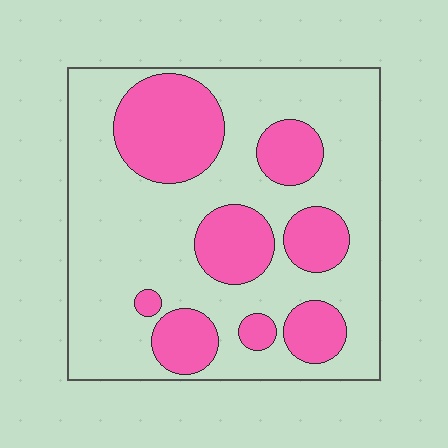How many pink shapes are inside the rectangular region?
8.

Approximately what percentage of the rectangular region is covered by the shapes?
Approximately 30%.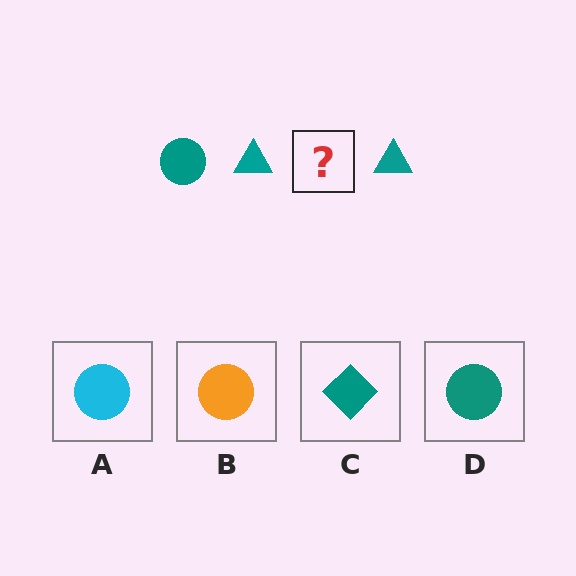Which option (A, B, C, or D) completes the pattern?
D.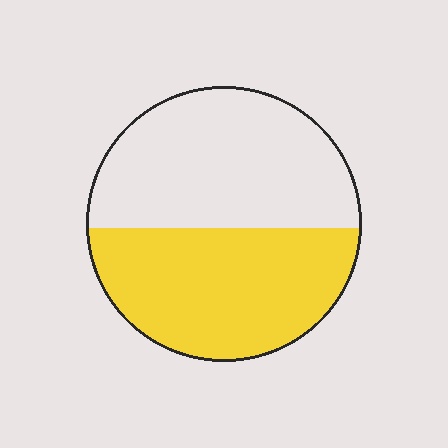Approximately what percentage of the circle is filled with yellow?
Approximately 50%.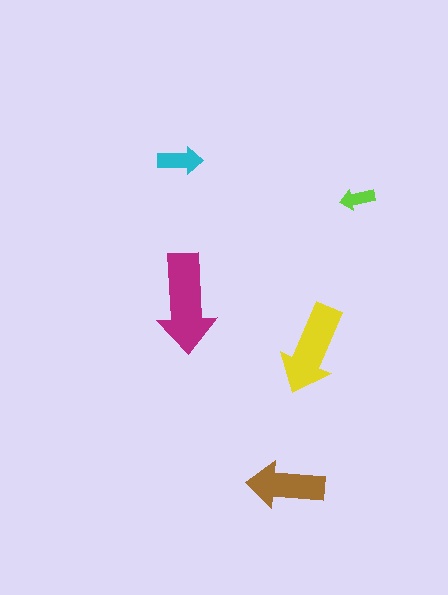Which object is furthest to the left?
The cyan arrow is leftmost.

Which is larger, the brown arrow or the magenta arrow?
The magenta one.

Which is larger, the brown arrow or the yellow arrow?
The yellow one.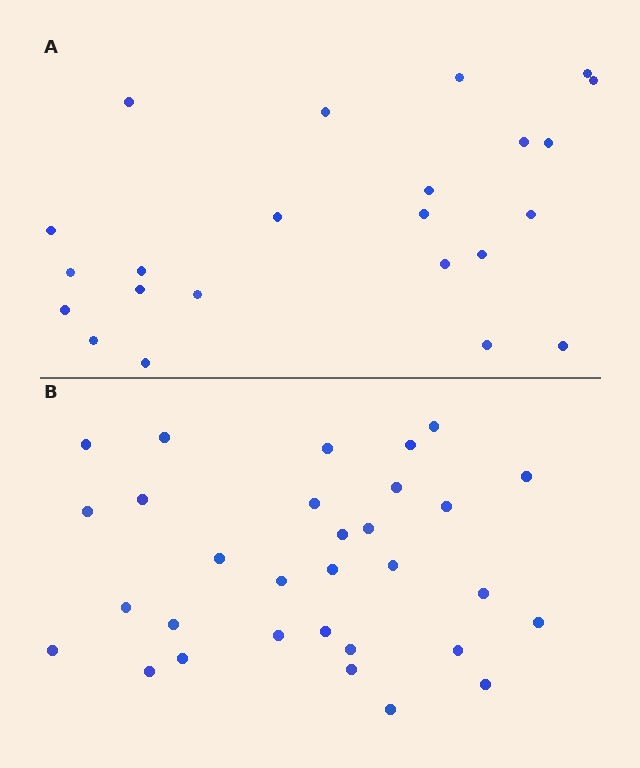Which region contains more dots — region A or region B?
Region B (the bottom region) has more dots.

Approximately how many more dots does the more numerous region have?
Region B has roughly 8 or so more dots than region A.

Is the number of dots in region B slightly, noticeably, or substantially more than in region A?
Region B has noticeably more, but not dramatically so. The ratio is roughly 1.3 to 1.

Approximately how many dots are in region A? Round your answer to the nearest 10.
About 20 dots. (The exact count is 23, which rounds to 20.)